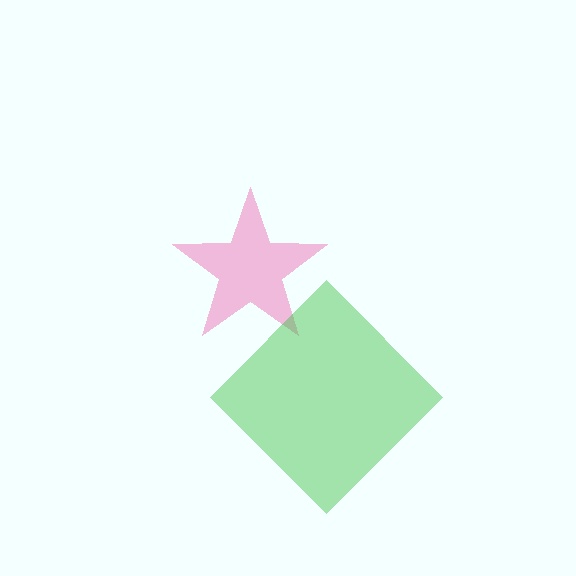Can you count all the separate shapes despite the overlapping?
Yes, there are 2 separate shapes.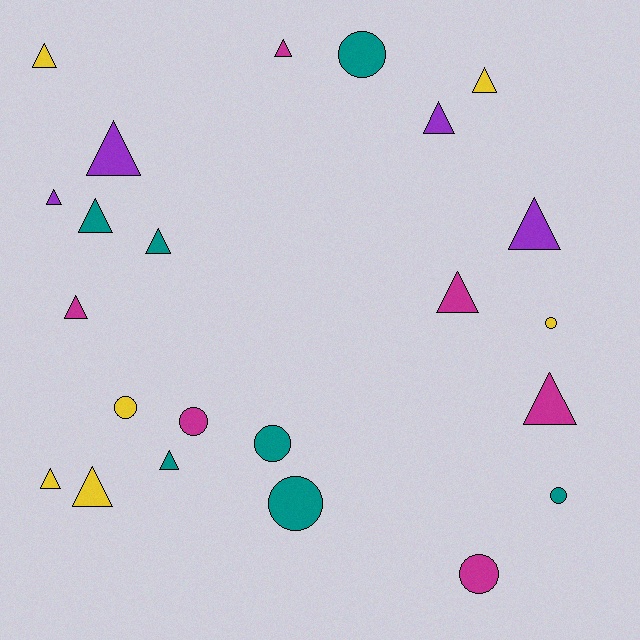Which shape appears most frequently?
Triangle, with 15 objects.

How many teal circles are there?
There are 4 teal circles.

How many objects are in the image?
There are 23 objects.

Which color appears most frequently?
Teal, with 7 objects.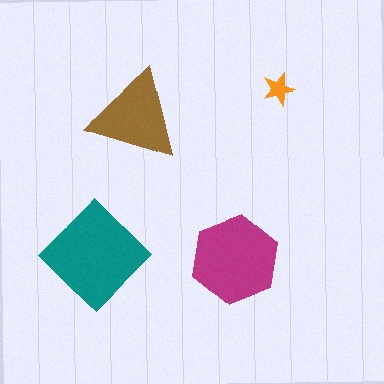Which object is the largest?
The teal diamond.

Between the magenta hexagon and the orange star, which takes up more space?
The magenta hexagon.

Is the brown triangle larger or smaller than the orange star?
Larger.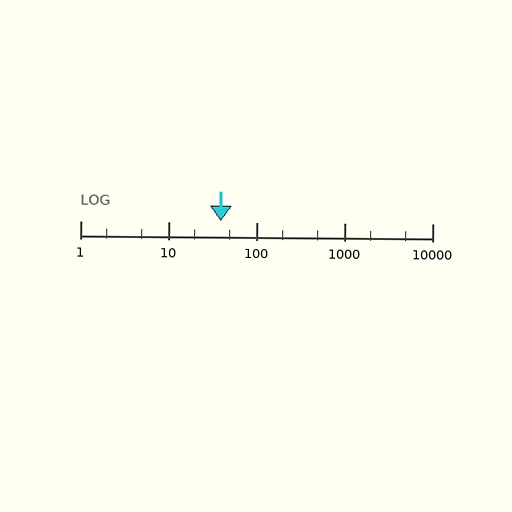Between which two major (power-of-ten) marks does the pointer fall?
The pointer is between 10 and 100.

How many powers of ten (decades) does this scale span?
The scale spans 4 decades, from 1 to 10000.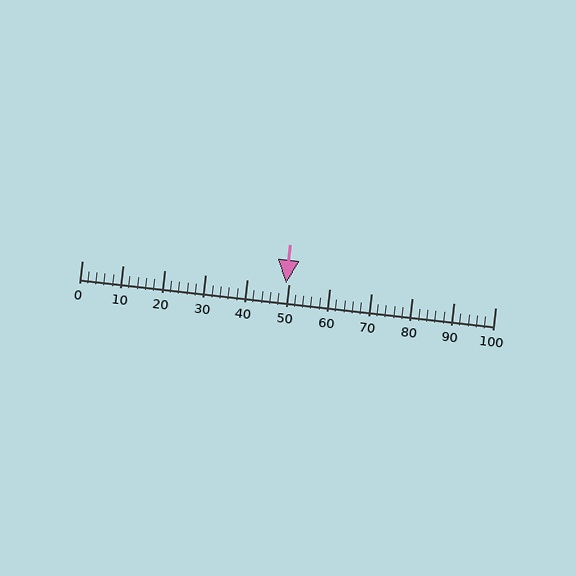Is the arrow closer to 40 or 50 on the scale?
The arrow is closer to 50.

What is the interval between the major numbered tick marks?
The major tick marks are spaced 10 units apart.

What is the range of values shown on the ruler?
The ruler shows values from 0 to 100.